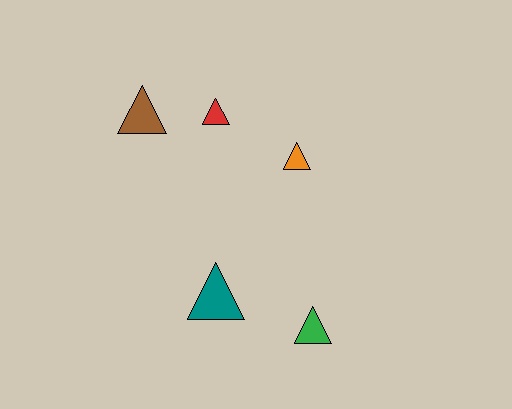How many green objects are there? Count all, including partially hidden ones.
There is 1 green object.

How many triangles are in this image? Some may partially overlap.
There are 5 triangles.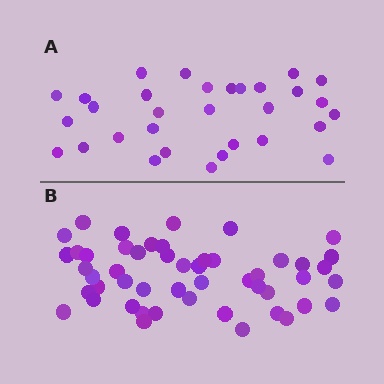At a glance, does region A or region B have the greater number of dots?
Region B (the bottom region) has more dots.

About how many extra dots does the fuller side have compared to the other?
Region B has approximately 20 more dots than region A.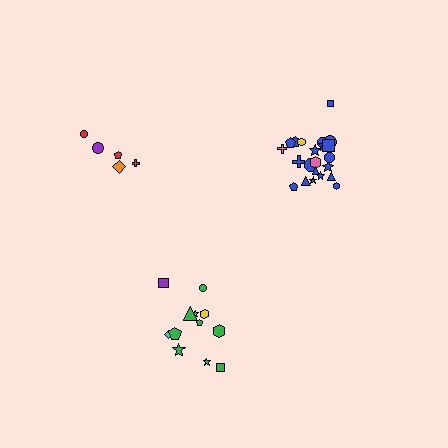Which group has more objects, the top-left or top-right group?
The top-right group.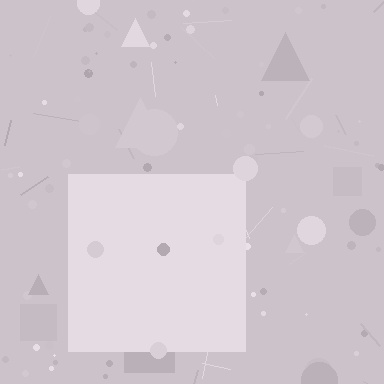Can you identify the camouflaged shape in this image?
The camouflaged shape is a square.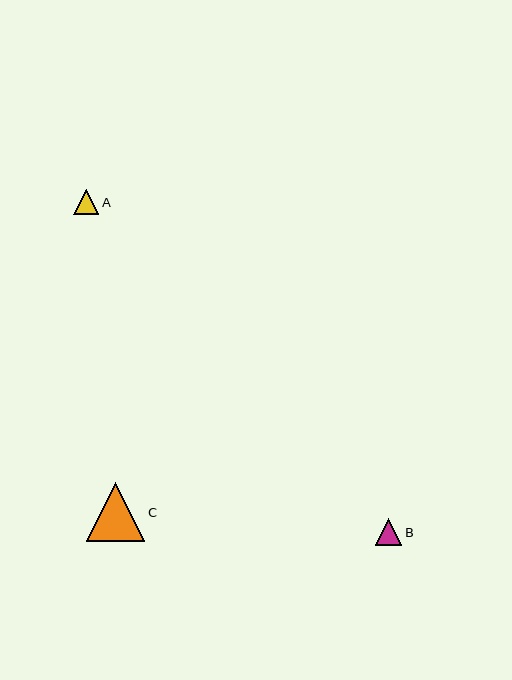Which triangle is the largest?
Triangle C is the largest with a size of approximately 59 pixels.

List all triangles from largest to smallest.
From largest to smallest: C, B, A.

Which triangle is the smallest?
Triangle A is the smallest with a size of approximately 25 pixels.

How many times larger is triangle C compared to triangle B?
Triangle C is approximately 2.2 times the size of triangle B.